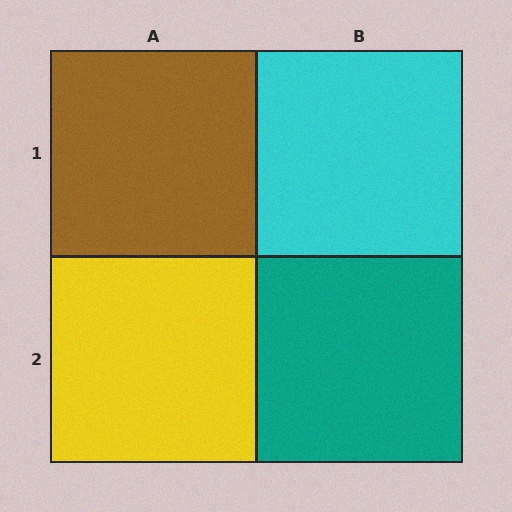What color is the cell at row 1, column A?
Brown.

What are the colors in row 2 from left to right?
Yellow, teal.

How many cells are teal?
1 cell is teal.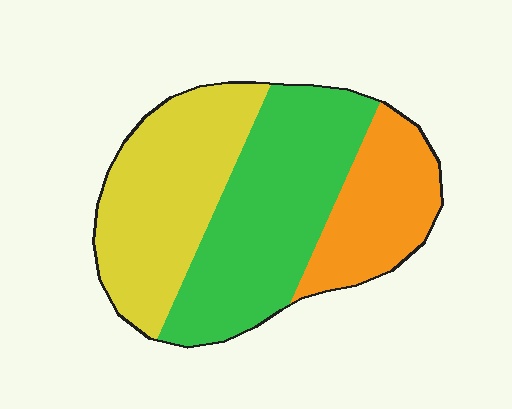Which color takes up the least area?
Orange, at roughly 25%.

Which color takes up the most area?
Green, at roughly 40%.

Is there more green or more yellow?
Green.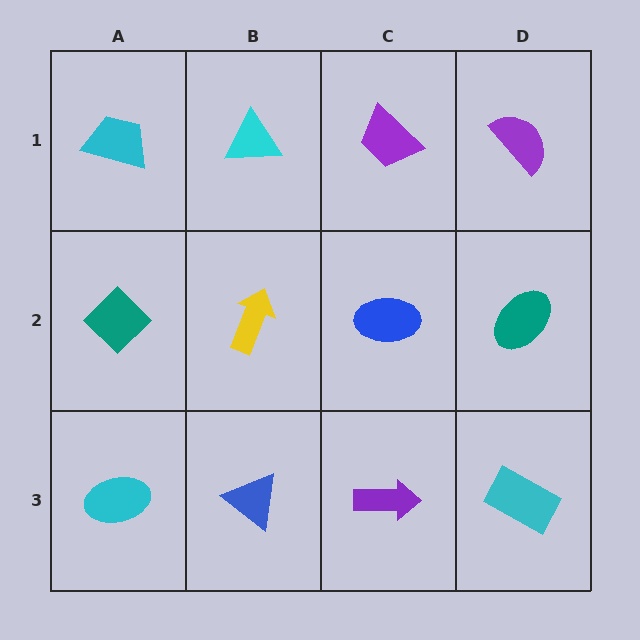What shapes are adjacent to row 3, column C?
A blue ellipse (row 2, column C), a blue triangle (row 3, column B), a cyan rectangle (row 3, column D).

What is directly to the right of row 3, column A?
A blue triangle.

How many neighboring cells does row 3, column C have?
3.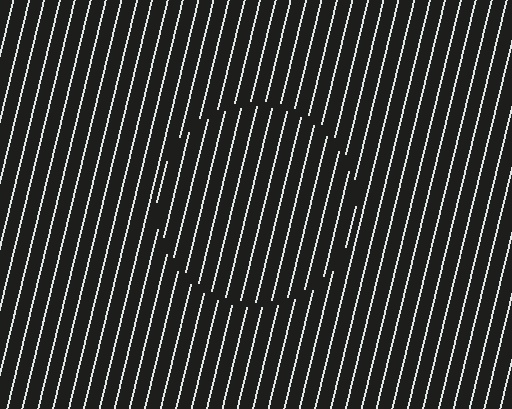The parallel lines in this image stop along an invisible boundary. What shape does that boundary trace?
An illusory circle. The interior of the shape contains the same grating, shifted by half a period — the contour is defined by the phase discontinuity where line-ends from the inner and outer gratings abut.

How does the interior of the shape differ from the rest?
The interior of the shape contains the same grating, shifted by half a period — the contour is defined by the phase discontinuity where line-ends from the inner and outer gratings abut.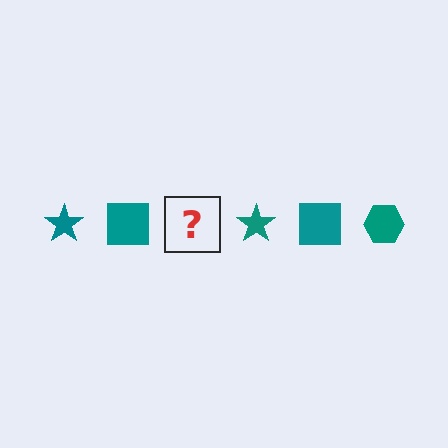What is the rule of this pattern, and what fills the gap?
The rule is that the pattern cycles through star, square, hexagon shapes in teal. The gap should be filled with a teal hexagon.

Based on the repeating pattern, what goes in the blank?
The blank should be a teal hexagon.